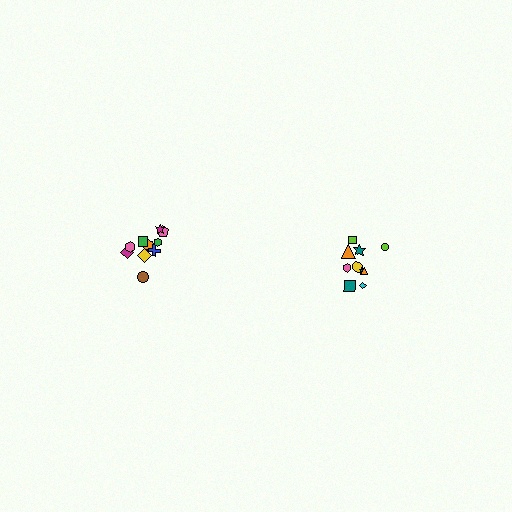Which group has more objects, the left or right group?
The left group.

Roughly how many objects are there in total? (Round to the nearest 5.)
Roughly 20 objects in total.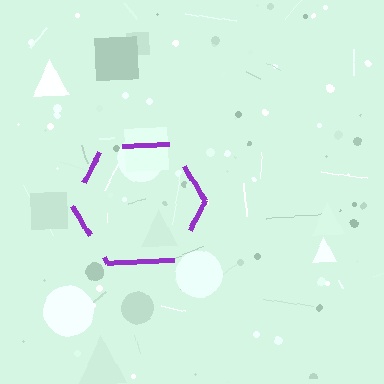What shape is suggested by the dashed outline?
The dashed outline suggests a hexagon.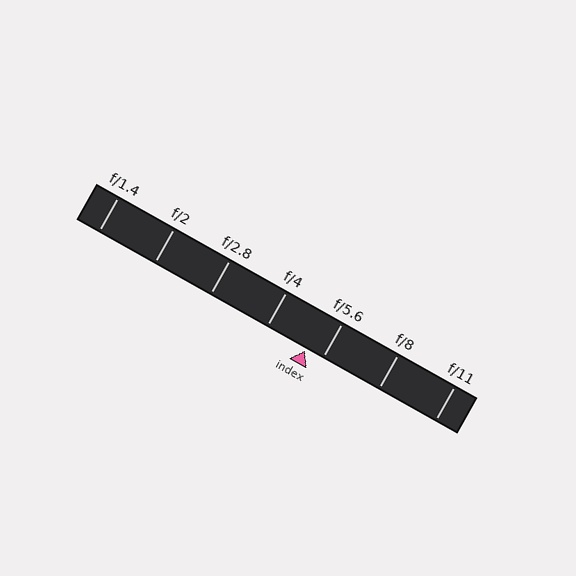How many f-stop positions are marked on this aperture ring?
There are 7 f-stop positions marked.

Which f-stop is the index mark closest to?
The index mark is closest to f/5.6.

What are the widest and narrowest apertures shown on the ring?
The widest aperture shown is f/1.4 and the narrowest is f/11.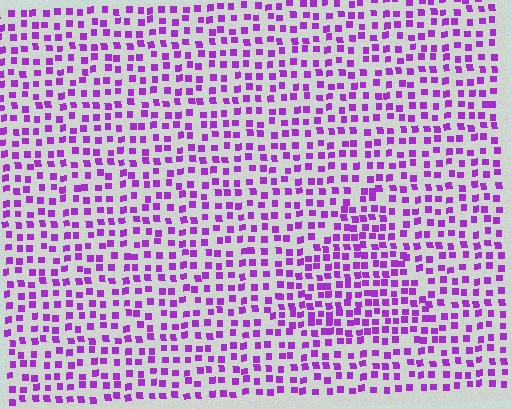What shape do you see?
I see a triangle.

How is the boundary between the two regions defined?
The boundary is defined by a change in element density (approximately 1.5x ratio). All elements are the same color, size, and shape.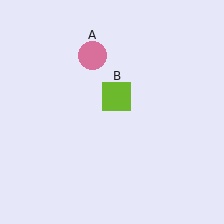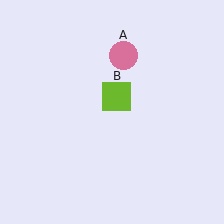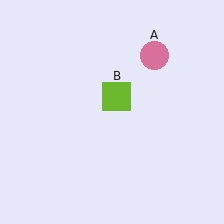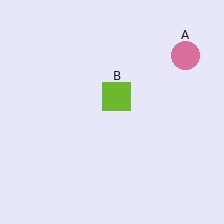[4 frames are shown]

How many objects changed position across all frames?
1 object changed position: pink circle (object A).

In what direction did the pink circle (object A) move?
The pink circle (object A) moved right.